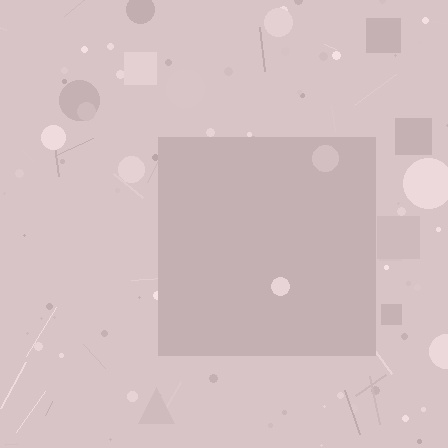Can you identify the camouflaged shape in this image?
The camouflaged shape is a square.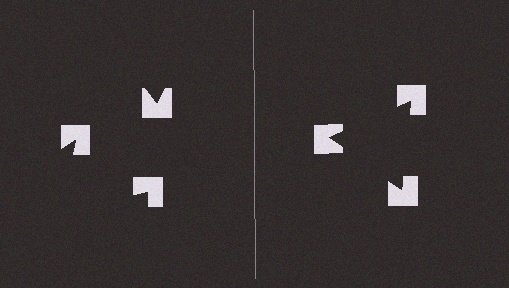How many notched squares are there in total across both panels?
6 — 3 on each side.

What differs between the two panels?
The notched squares are positioned identically on both sides; only the wedge orientations differ. On the right they align to a triangle; on the left they are misaligned.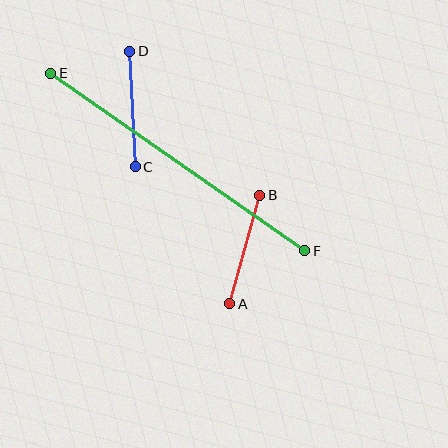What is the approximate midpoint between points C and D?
The midpoint is at approximately (132, 109) pixels.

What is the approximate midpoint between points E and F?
The midpoint is at approximately (178, 162) pixels.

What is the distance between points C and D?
The distance is approximately 116 pixels.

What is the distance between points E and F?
The distance is approximately 310 pixels.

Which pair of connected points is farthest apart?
Points E and F are farthest apart.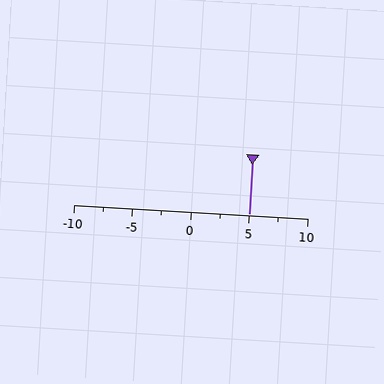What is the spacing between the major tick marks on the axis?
The major ticks are spaced 5 apart.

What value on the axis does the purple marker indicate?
The marker indicates approximately 5.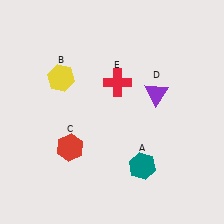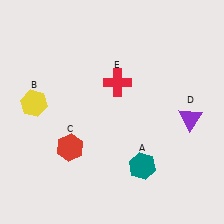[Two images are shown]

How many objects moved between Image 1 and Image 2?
2 objects moved between the two images.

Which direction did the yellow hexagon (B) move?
The yellow hexagon (B) moved left.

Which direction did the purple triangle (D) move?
The purple triangle (D) moved right.